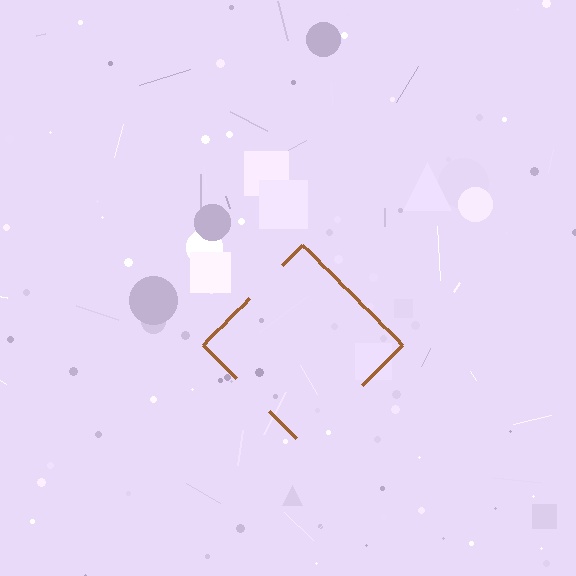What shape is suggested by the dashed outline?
The dashed outline suggests a diamond.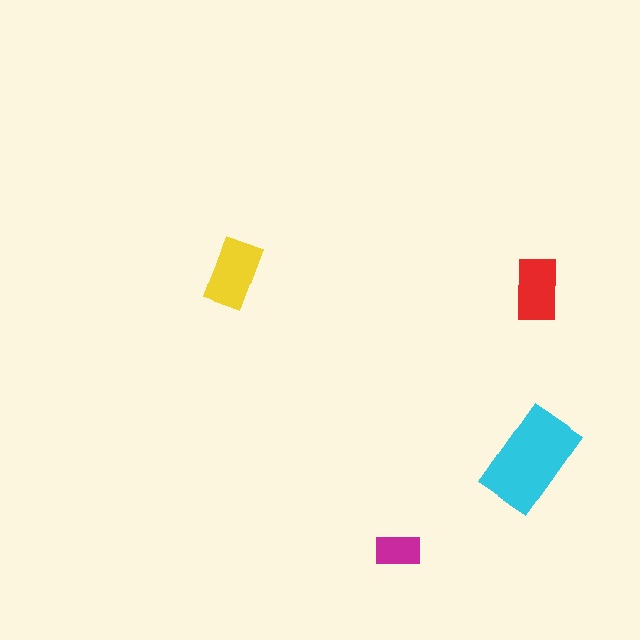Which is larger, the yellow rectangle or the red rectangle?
The yellow one.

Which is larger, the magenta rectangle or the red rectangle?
The red one.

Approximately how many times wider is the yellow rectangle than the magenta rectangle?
About 1.5 times wider.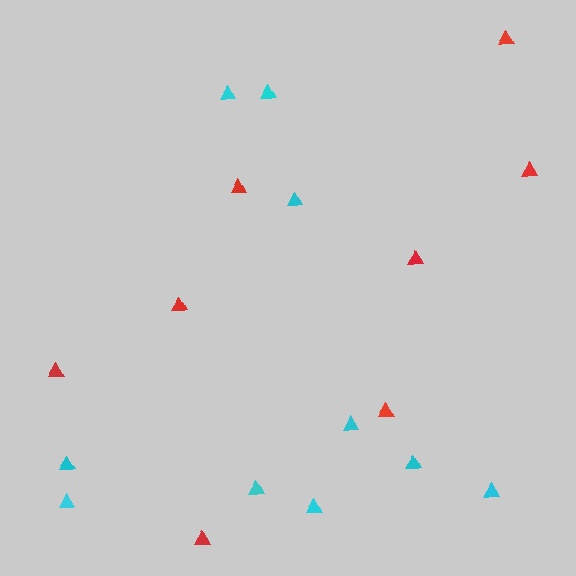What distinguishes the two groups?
There are 2 groups: one group of red triangles (8) and one group of cyan triangles (10).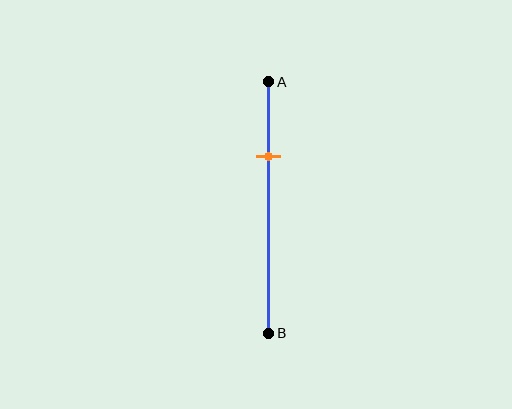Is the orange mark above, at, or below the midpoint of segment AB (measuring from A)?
The orange mark is above the midpoint of segment AB.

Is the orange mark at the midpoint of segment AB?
No, the mark is at about 30% from A, not at the 50% midpoint.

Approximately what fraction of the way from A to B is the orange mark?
The orange mark is approximately 30% of the way from A to B.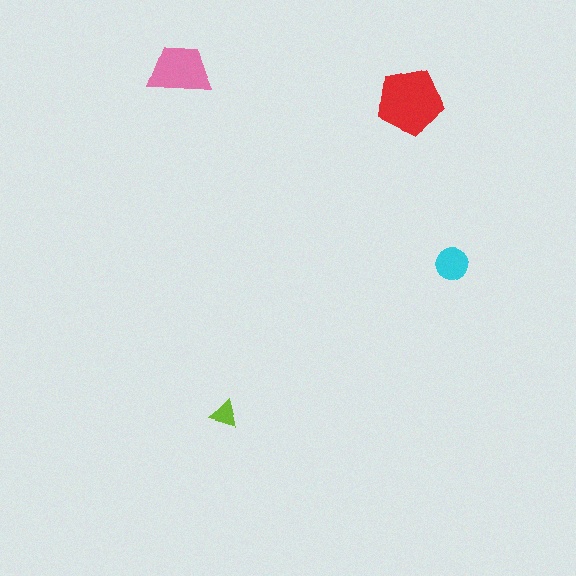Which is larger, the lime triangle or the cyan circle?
The cyan circle.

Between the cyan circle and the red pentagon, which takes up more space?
The red pentagon.